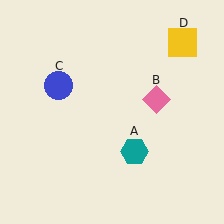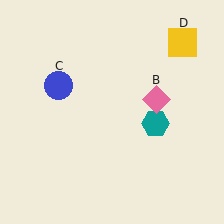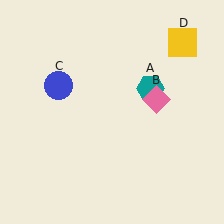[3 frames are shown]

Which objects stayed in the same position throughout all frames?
Pink diamond (object B) and blue circle (object C) and yellow square (object D) remained stationary.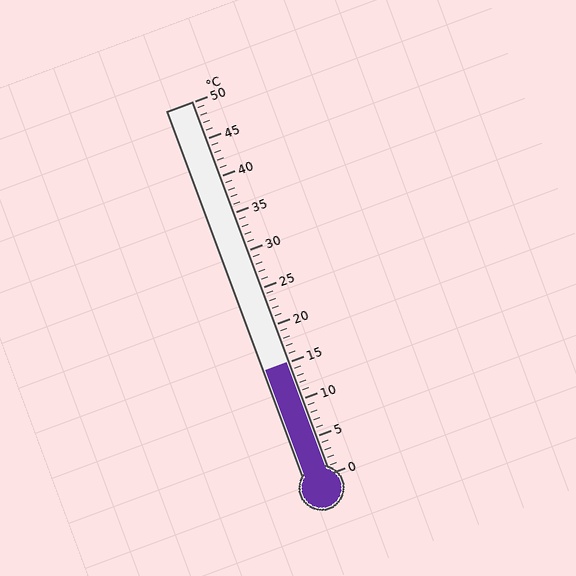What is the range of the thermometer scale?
The thermometer scale ranges from 0°C to 50°C.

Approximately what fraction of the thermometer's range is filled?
The thermometer is filled to approximately 30% of its range.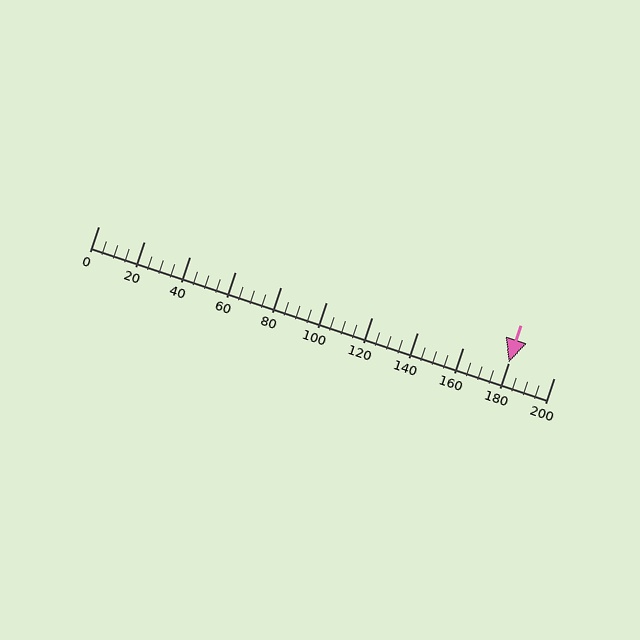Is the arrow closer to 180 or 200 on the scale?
The arrow is closer to 180.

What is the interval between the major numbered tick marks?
The major tick marks are spaced 20 units apart.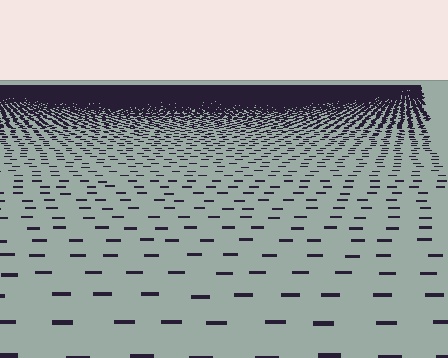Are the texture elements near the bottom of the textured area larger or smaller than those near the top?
Larger. Near the bottom, elements are closer to the viewer and appear at a bigger on-screen size.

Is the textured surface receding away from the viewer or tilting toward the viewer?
The surface is receding away from the viewer. Texture elements get smaller and denser toward the top.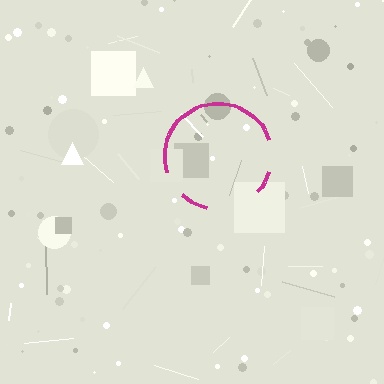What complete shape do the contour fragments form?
The contour fragments form a circle.